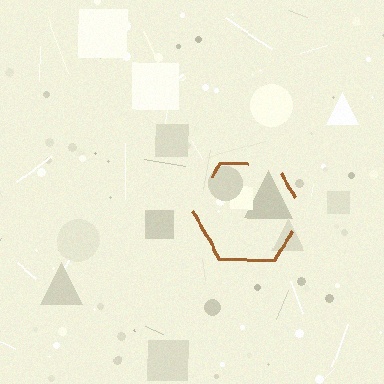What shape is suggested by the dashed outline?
The dashed outline suggests a hexagon.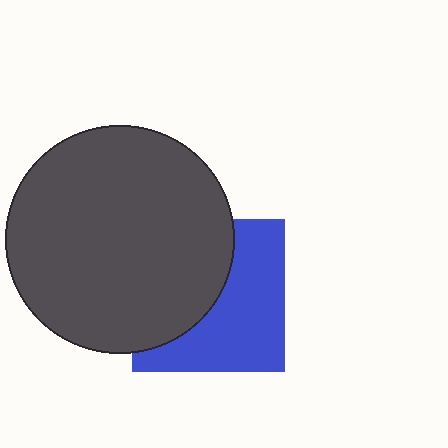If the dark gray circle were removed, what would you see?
You would see the complete blue square.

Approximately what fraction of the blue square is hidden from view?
Roughly 47% of the blue square is hidden behind the dark gray circle.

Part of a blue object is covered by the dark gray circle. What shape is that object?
It is a square.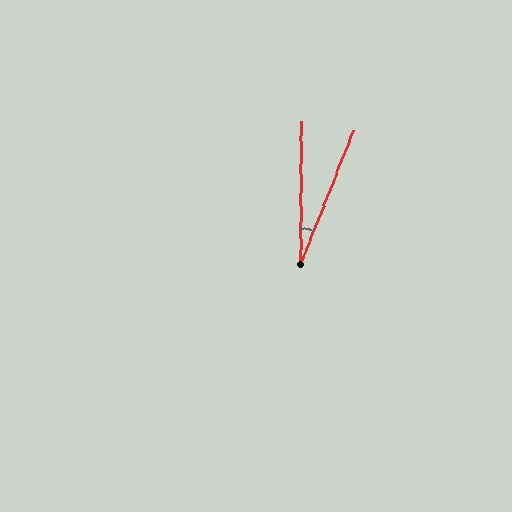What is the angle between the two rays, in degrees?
Approximately 22 degrees.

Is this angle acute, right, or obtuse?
It is acute.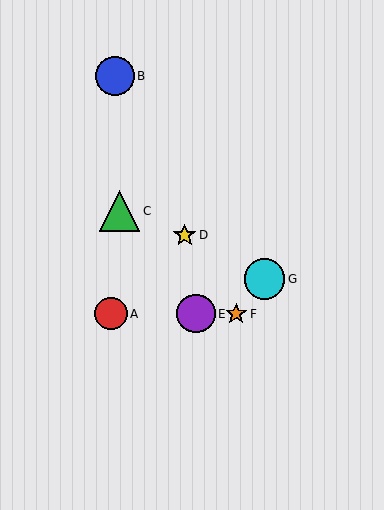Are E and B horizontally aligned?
No, E is at y≈314 and B is at y≈76.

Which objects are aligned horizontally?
Objects A, E, F are aligned horizontally.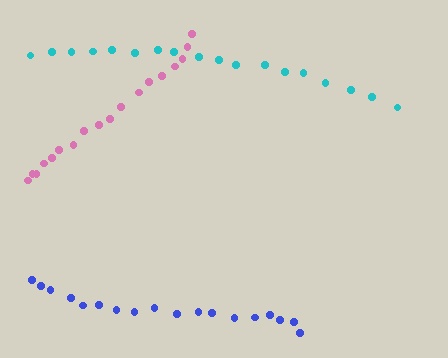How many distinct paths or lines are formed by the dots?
There are 3 distinct paths.